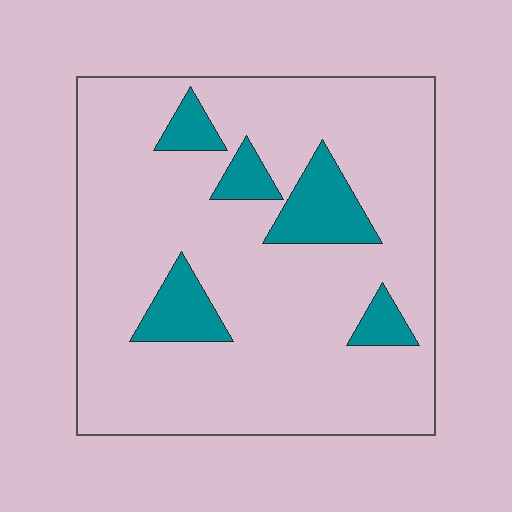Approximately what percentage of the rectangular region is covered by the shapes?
Approximately 15%.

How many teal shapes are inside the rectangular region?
5.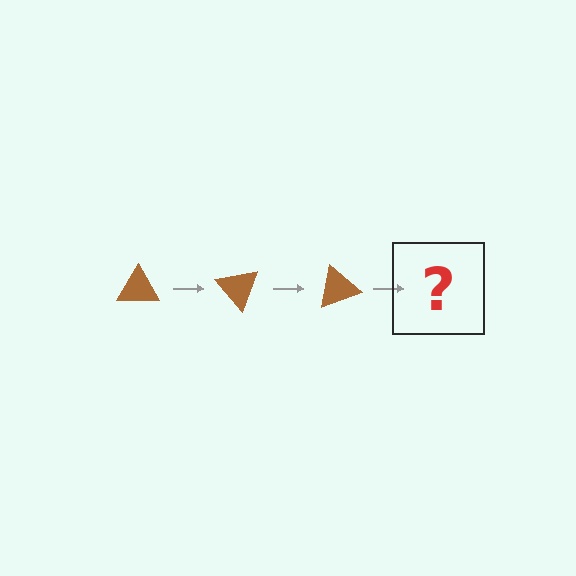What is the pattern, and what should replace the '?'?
The pattern is that the triangle rotates 50 degrees each step. The '?' should be a brown triangle rotated 150 degrees.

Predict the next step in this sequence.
The next step is a brown triangle rotated 150 degrees.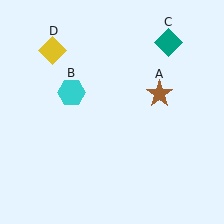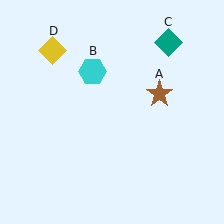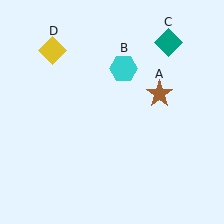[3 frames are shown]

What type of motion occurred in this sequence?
The cyan hexagon (object B) rotated clockwise around the center of the scene.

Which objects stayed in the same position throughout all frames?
Brown star (object A) and teal diamond (object C) and yellow diamond (object D) remained stationary.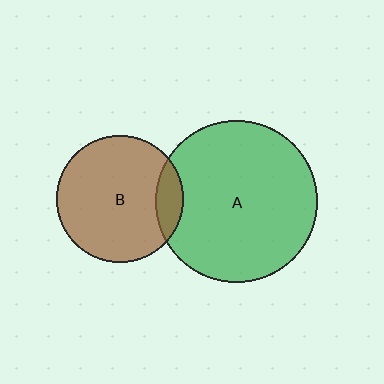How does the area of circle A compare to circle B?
Approximately 1.6 times.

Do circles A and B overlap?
Yes.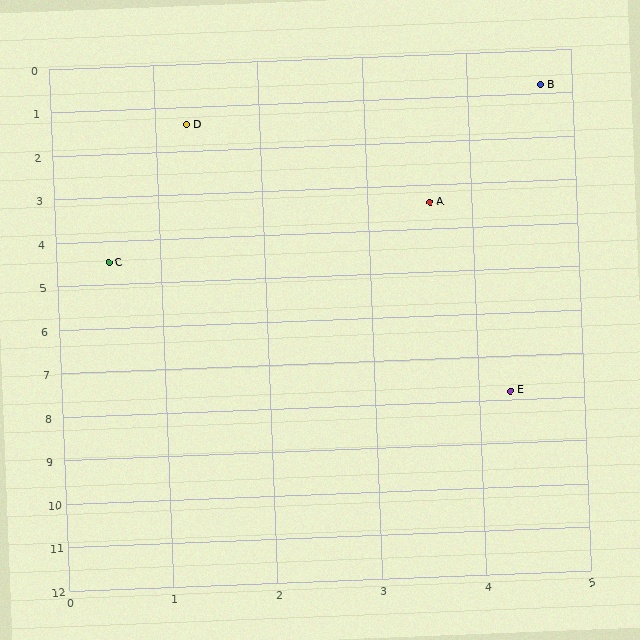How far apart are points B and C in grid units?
Points B and C are about 5.6 grid units apart.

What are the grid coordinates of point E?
Point E is at approximately (4.3, 7.8).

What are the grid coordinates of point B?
Point B is at approximately (4.7, 0.8).